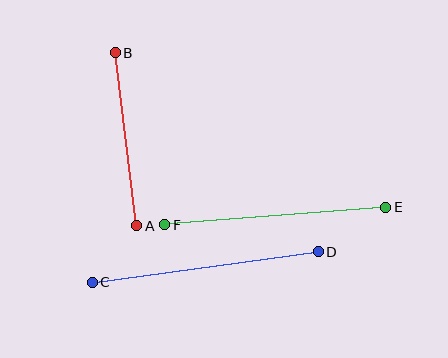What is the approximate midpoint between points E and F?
The midpoint is at approximately (275, 216) pixels.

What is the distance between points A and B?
The distance is approximately 175 pixels.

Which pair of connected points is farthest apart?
Points C and D are farthest apart.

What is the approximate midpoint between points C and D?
The midpoint is at approximately (205, 267) pixels.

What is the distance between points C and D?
The distance is approximately 228 pixels.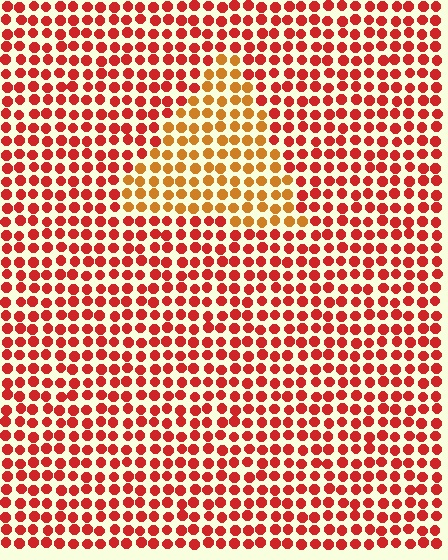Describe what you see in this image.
The image is filled with small red elements in a uniform arrangement. A triangle-shaped region is visible where the elements are tinted to a slightly different hue, forming a subtle color boundary.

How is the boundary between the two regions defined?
The boundary is defined purely by a slight shift in hue (about 34 degrees). Spacing, size, and orientation are identical on both sides.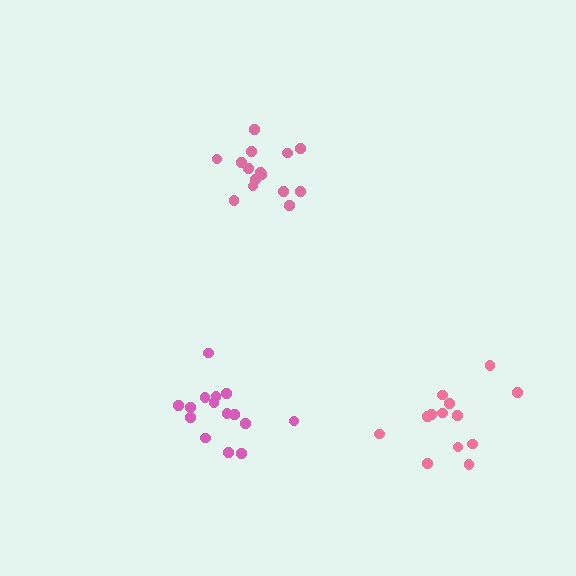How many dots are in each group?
Group 1: 15 dots, Group 2: 13 dots, Group 3: 15 dots (43 total).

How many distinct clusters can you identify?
There are 3 distinct clusters.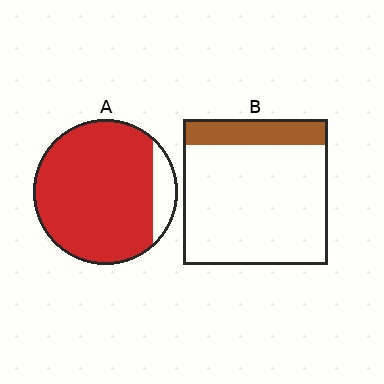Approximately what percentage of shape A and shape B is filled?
A is approximately 90% and B is approximately 20%.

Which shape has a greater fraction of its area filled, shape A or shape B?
Shape A.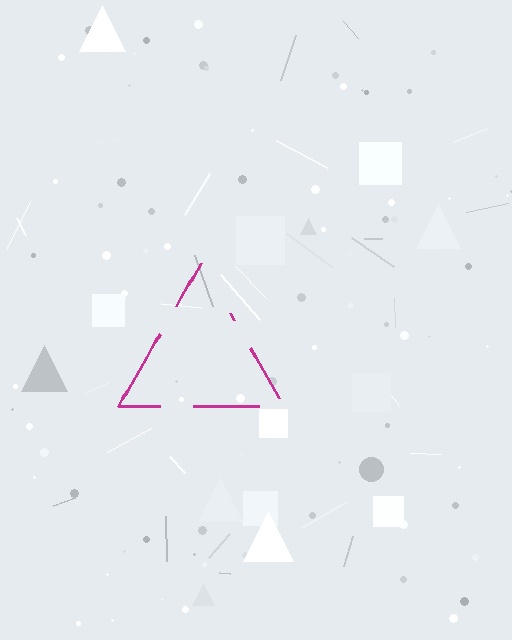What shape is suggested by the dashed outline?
The dashed outline suggests a triangle.